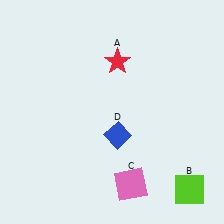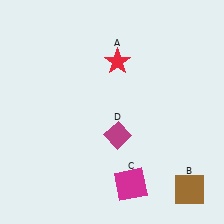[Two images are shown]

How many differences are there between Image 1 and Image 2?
There are 3 differences between the two images.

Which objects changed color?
B changed from lime to brown. C changed from pink to magenta. D changed from blue to magenta.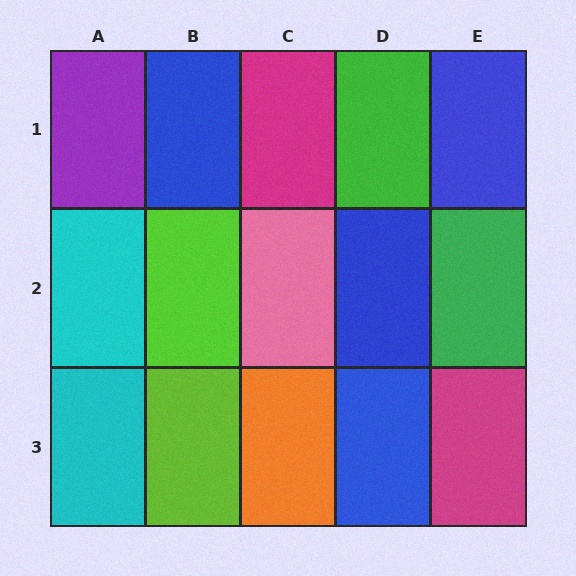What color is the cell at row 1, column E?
Blue.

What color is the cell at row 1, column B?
Blue.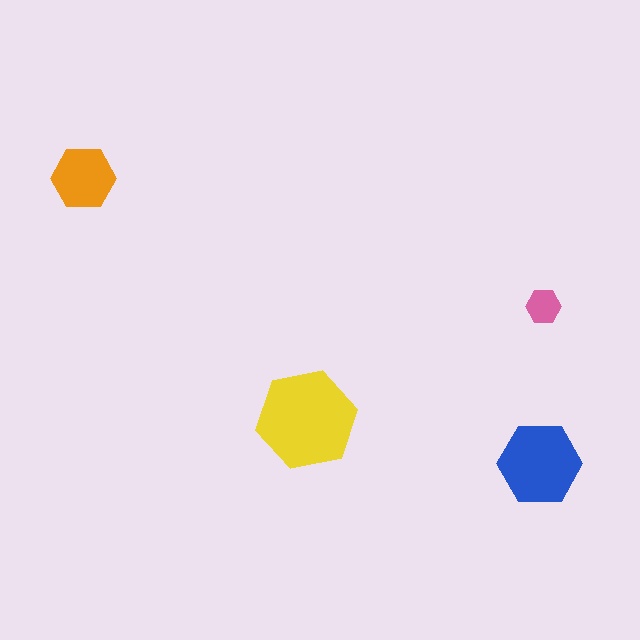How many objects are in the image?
There are 4 objects in the image.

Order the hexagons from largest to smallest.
the yellow one, the blue one, the orange one, the pink one.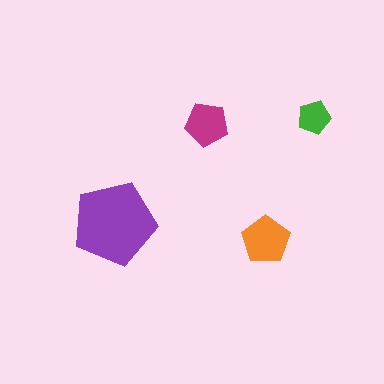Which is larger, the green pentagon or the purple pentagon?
The purple one.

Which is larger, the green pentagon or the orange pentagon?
The orange one.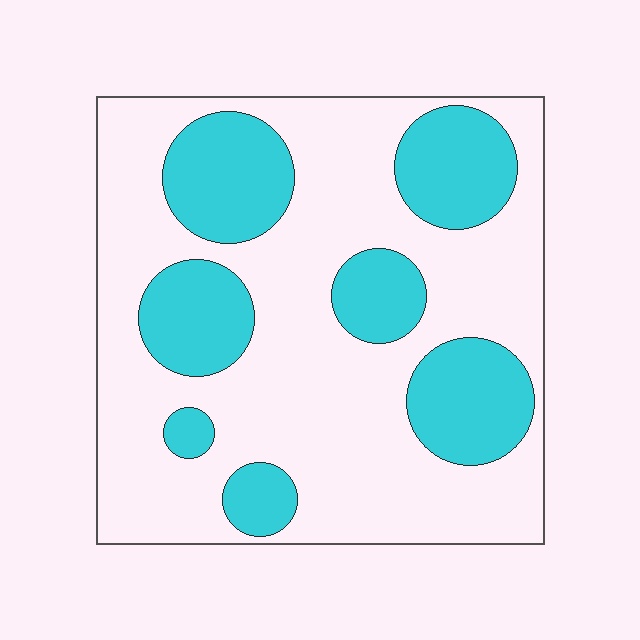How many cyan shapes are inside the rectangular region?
7.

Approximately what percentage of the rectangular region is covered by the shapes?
Approximately 30%.